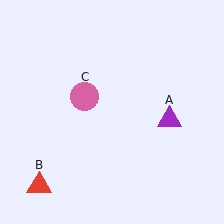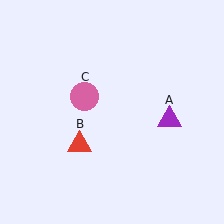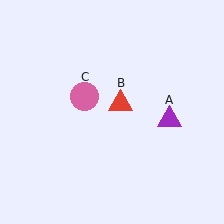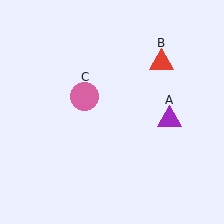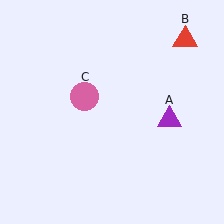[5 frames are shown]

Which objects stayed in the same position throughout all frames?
Purple triangle (object A) and pink circle (object C) remained stationary.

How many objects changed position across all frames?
1 object changed position: red triangle (object B).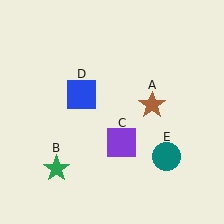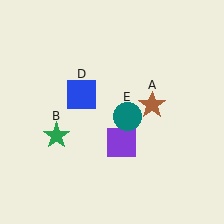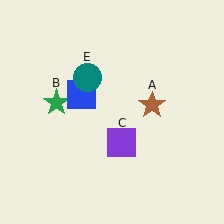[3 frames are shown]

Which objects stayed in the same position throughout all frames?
Brown star (object A) and purple square (object C) and blue square (object D) remained stationary.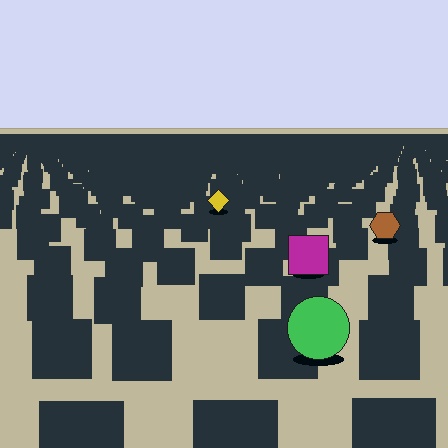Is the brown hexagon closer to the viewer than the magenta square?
No. The magenta square is closer — you can tell from the texture gradient: the ground texture is coarser near it.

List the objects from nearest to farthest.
From nearest to farthest: the green circle, the magenta square, the brown hexagon, the yellow diamond.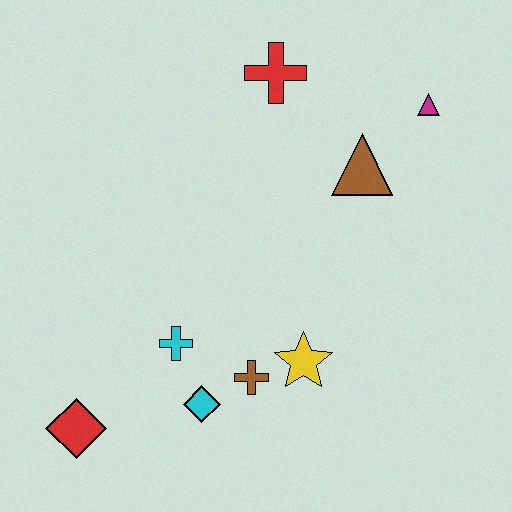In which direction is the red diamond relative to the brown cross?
The red diamond is to the left of the brown cross.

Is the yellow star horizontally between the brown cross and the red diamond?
No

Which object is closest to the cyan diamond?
The brown cross is closest to the cyan diamond.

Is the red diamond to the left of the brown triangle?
Yes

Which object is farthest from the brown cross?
The magenta triangle is farthest from the brown cross.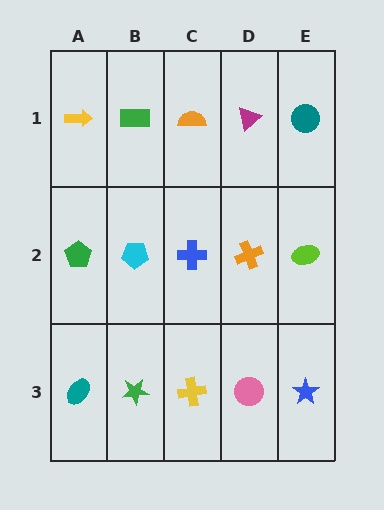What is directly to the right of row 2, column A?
A cyan pentagon.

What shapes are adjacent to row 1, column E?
A lime ellipse (row 2, column E), a magenta triangle (row 1, column D).